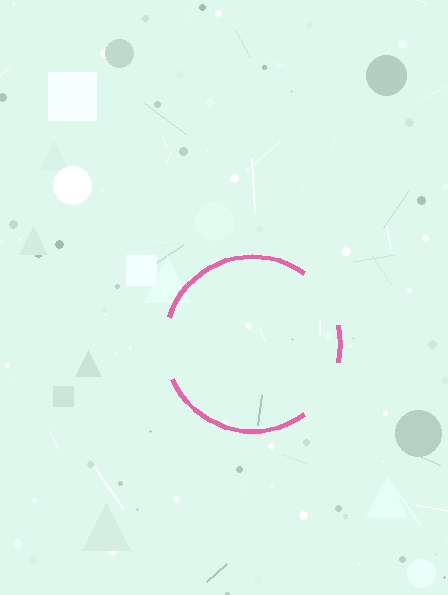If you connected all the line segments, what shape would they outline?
They would outline a circle.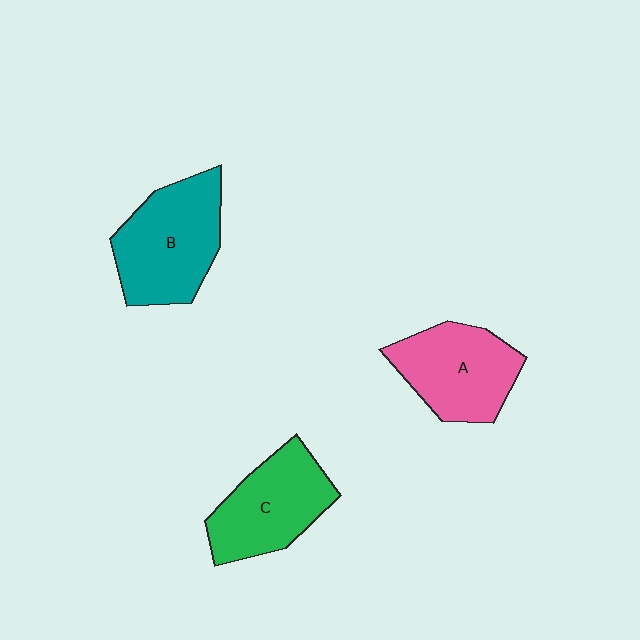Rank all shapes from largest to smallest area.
From largest to smallest: B (teal), A (pink), C (green).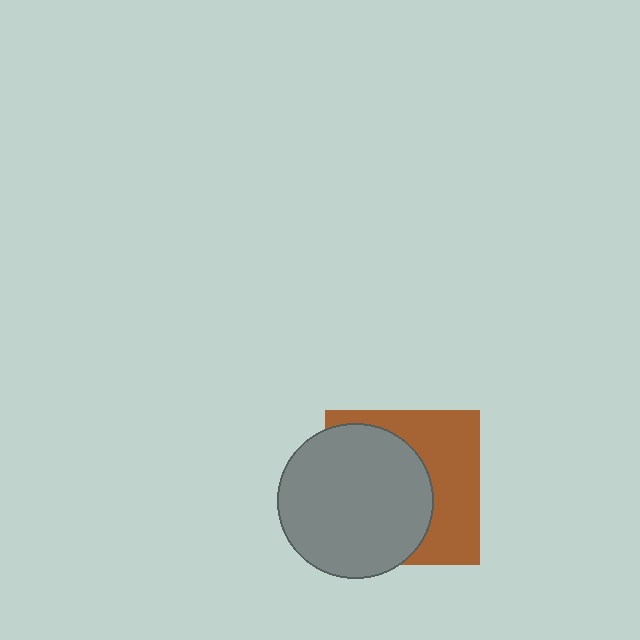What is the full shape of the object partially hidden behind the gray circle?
The partially hidden object is a brown square.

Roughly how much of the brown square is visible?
A small part of it is visible (roughly 44%).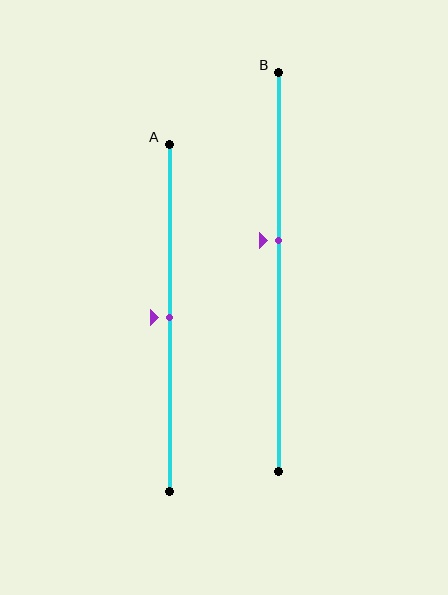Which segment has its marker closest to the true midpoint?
Segment A has its marker closest to the true midpoint.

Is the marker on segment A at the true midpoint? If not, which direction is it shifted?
Yes, the marker on segment A is at the true midpoint.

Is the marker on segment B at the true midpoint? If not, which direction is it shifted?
No, the marker on segment B is shifted upward by about 8% of the segment length.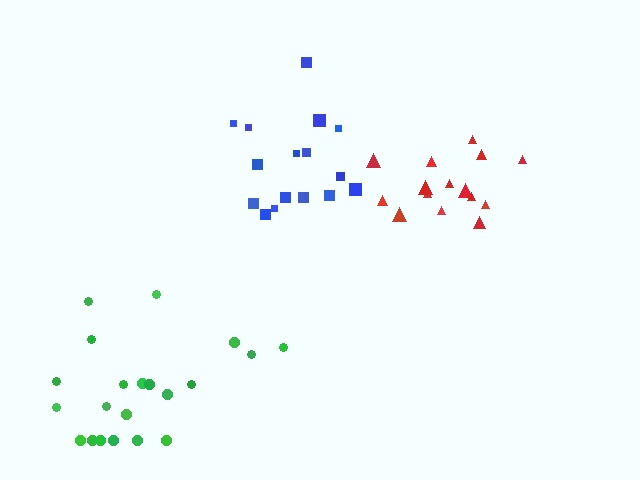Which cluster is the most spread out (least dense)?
Green.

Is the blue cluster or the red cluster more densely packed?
Red.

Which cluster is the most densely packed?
Red.